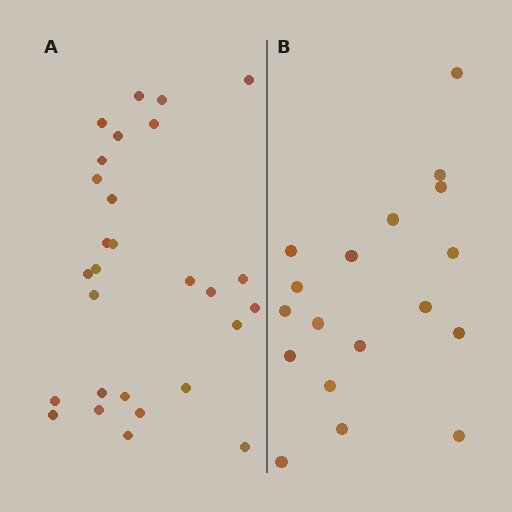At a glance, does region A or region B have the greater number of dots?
Region A (the left region) has more dots.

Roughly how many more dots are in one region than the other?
Region A has roughly 10 or so more dots than region B.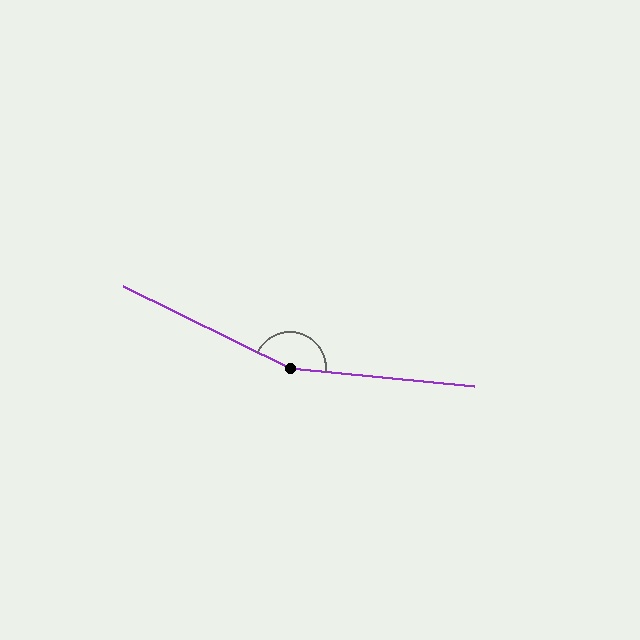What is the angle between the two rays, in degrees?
Approximately 159 degrees.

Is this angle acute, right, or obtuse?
It is obtuse.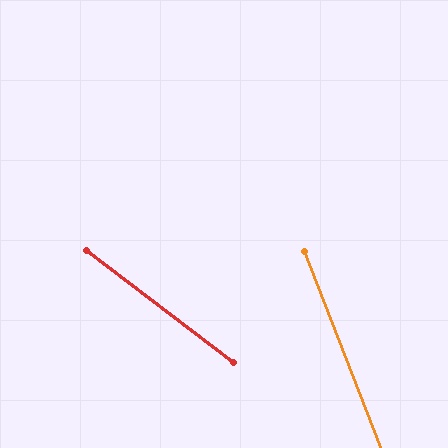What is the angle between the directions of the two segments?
Approximately 31 degrees.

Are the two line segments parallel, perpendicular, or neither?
Neither parallel nor perpendicular — they differ by about 31°.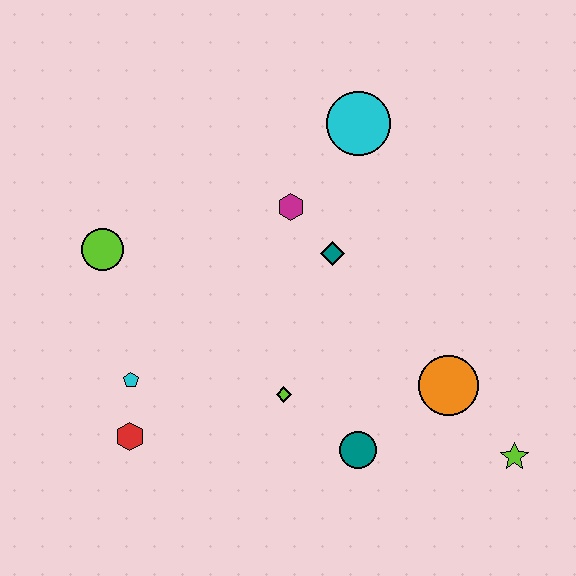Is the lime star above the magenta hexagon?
No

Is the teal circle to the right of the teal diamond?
Yes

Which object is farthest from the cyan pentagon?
The lime star is farthest from the cyan pentagon.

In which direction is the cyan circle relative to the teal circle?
The cyan circle is above the teal circle.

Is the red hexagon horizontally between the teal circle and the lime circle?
Yes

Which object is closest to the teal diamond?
The magenta hexagon is closest to the teal diamond.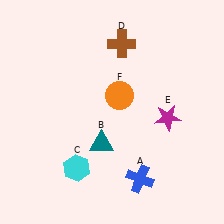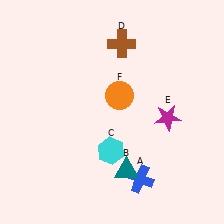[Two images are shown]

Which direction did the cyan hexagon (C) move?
The cyan hexagon (C) moved right.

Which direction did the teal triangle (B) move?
The teal triangle (B) moved down.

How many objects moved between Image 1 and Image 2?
2 objects moved between the two images.